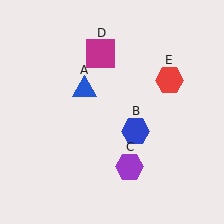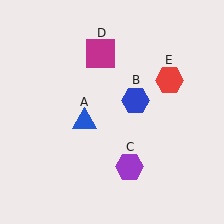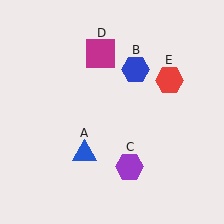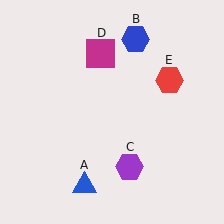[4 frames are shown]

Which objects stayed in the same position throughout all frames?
Purple hexagon (object C) and magenta square (object D) and red hexagon (object E) remained stationary.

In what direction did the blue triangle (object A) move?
The blue triangle (object A) moved down.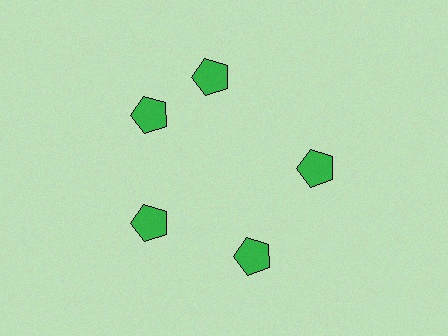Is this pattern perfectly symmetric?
No. The 5 green pentagons are arranged in a ring, but one element near the 1 o'clock position is rotated out of alignment along the ring, breaking the 5-fold rotational symmetry.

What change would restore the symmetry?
The symmetry would be restored by rotating it back into even spacing with its neighbors so that all 5 pentagons sit at equal angles and equal distance from the center.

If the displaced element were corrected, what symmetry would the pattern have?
It would have 5-fold rotational symmetry — the pattern would map onto itself every 72 degrees.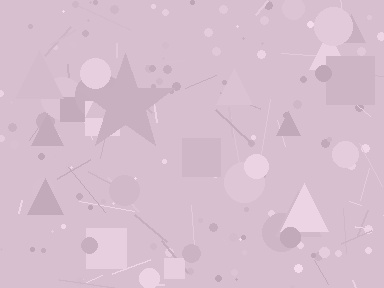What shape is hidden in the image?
A star is hidden in the image.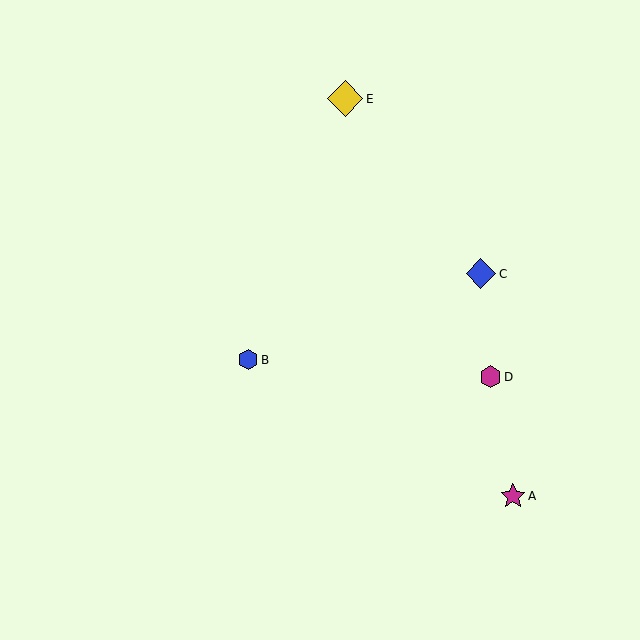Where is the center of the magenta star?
The center of the magenta star is at (513, 496).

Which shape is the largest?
The yellow diamond (labeled E) is the largest.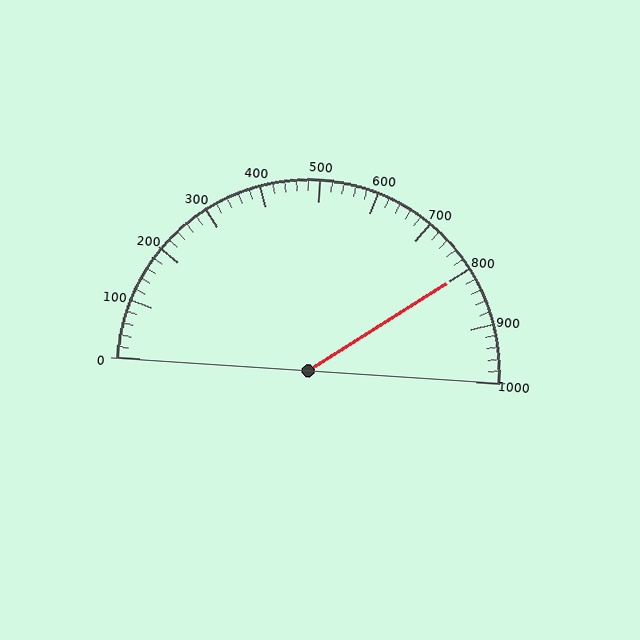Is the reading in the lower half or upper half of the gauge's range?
The reading is in the upper half of the range (0 to 1000).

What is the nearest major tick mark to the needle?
The nearest major tick mark is 800.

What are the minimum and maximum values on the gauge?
The gauge ranges from 0 to 1000.